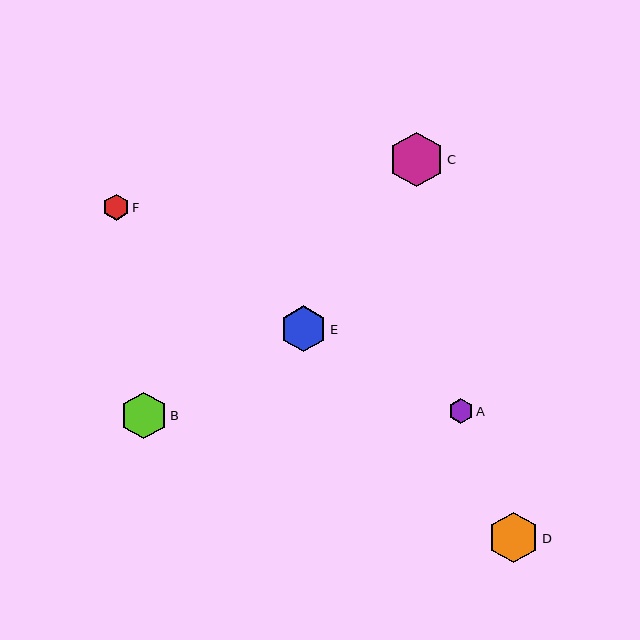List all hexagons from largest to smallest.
From largest to smallest: C, D, B, E, F, A.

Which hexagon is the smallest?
Hexagon A is the smallest with a size of approximately 24 pixels.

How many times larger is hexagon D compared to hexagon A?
Hexagon D is approximately 2.1 times the size of hexagon A.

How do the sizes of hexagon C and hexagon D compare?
Hexagon C and hexagon D are approximately the same size.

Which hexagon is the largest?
Hexagon C is the largest with a size of approximately 54 pixels.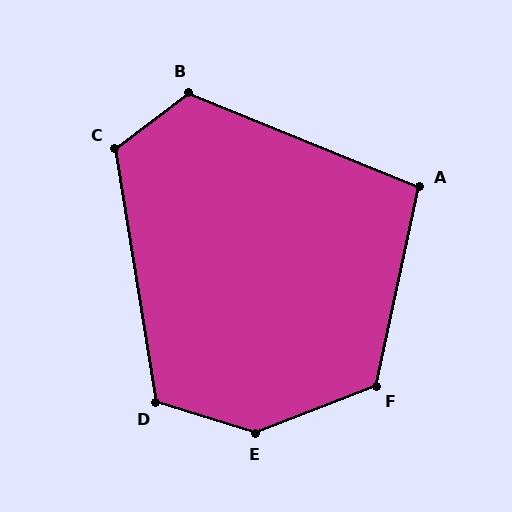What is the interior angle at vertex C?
Approximately 118 degrees (obtuse).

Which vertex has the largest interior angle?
E, at approximately 141 degrees.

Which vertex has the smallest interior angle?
A, at approximately 100 degrees.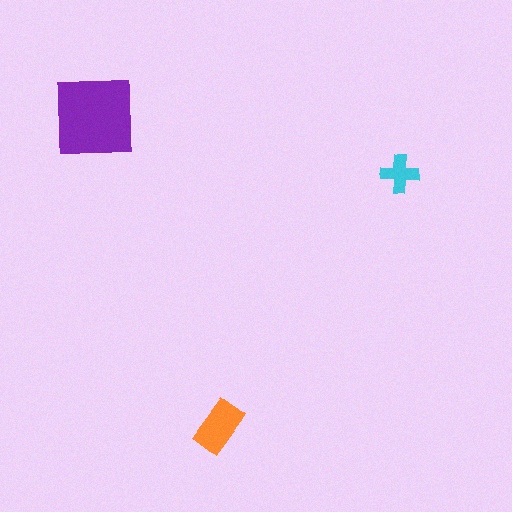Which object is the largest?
The purple square.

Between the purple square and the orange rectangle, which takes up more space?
The purple square.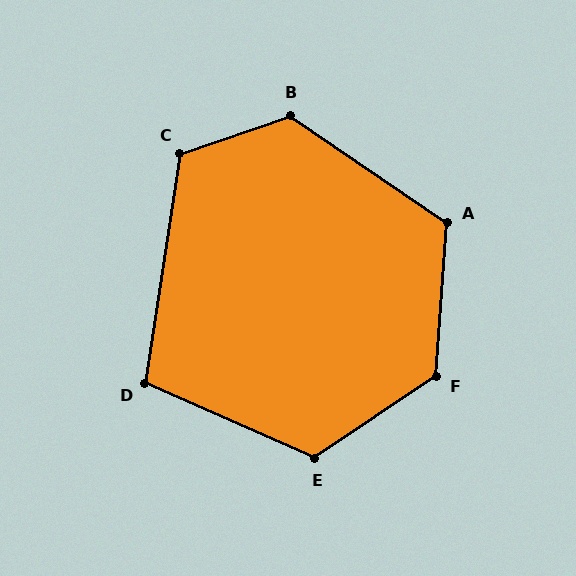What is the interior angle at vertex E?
Approximately 122 degrees (obtuse).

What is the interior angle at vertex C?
Approximately 118 degrees (obtuse).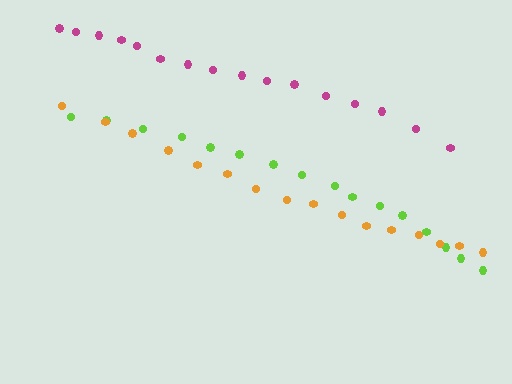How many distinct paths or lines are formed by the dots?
There are 3 distinct paths.